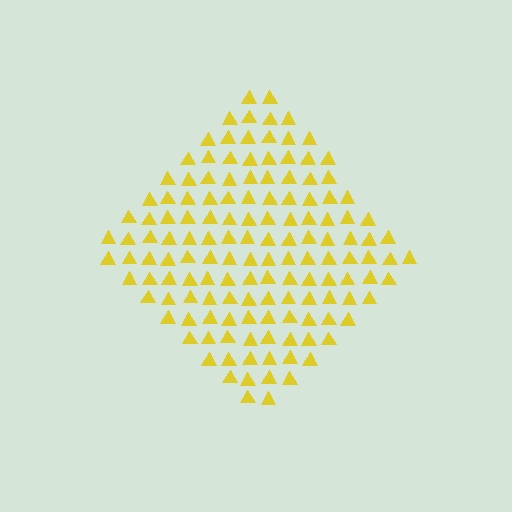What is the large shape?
The large shape is a diamond.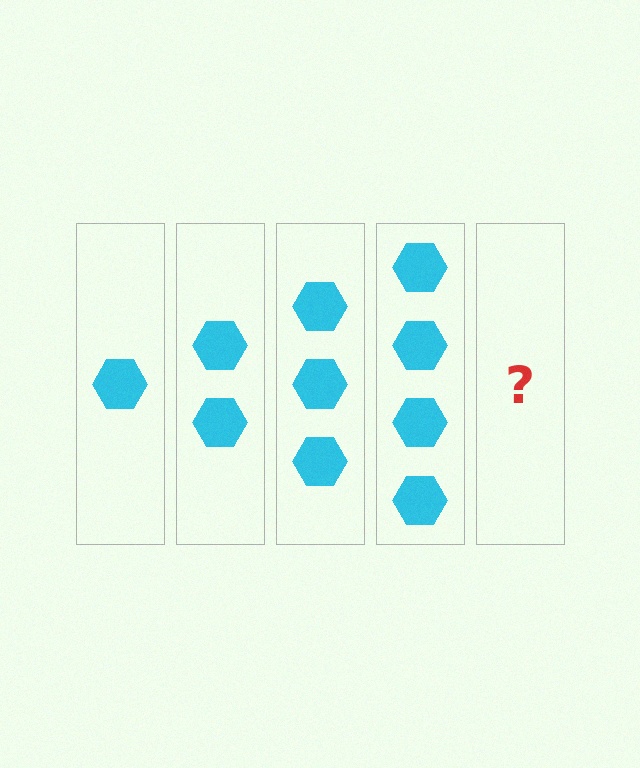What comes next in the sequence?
The next element should be 5 hexagons.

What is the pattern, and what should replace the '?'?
The pattern is that each step adds one more hexagon. The '?' should be 5 hexagons.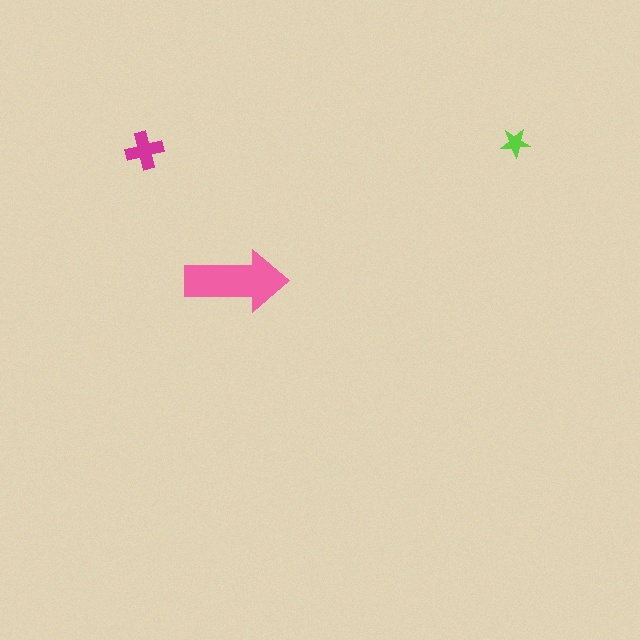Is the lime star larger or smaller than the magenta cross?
Smaller.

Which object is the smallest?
The lime star.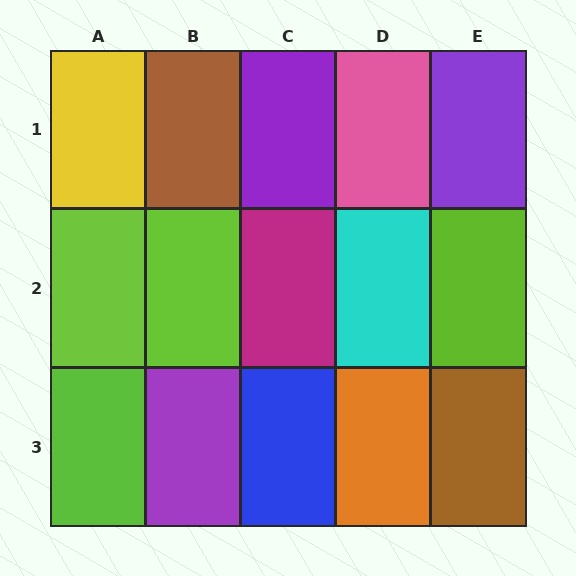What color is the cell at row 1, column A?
Yellow.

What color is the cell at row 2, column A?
Lime.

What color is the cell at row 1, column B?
Brown.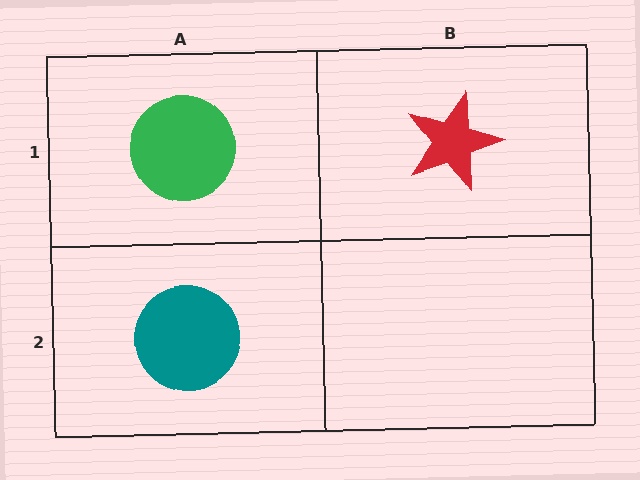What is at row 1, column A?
A green circle.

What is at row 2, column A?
A teal circle.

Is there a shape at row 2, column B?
No, that cell is empty.